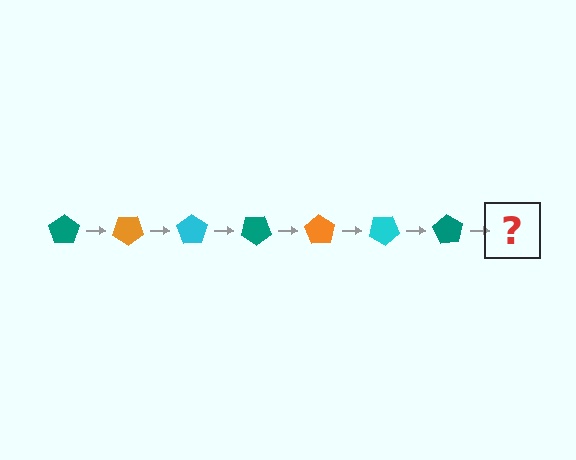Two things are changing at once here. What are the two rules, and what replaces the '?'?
The two rules are that it rotates 35 degrees each step and the color cycles through teal, orange, and cyan. The '?' should be an orange pentagon, rotated 245 degrees from the start.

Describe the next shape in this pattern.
It should be an orange pentagon, rotated 245 degrees from the start.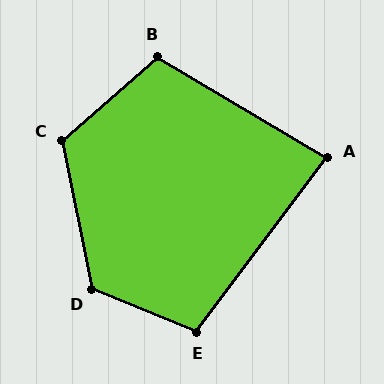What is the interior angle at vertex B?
Approximately 108 degrees (obtuse).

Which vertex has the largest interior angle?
D, at approximately 123 degrees.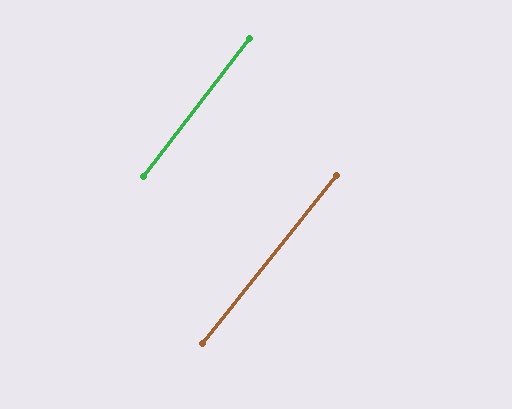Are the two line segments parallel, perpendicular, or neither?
Parallel — their directions differ by only 0.8°.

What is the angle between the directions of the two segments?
Approximately 1 degree.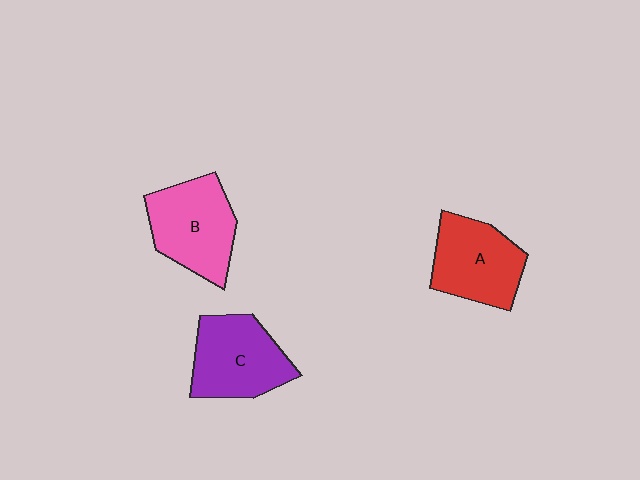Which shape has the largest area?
Shape B (pink).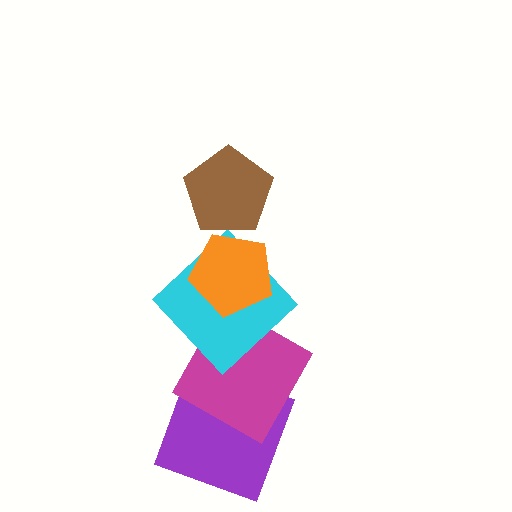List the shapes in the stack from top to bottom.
From top to bottom: the brown pentagon, the orange pentagon, the cyan diamond, the magenta square, the purple square.